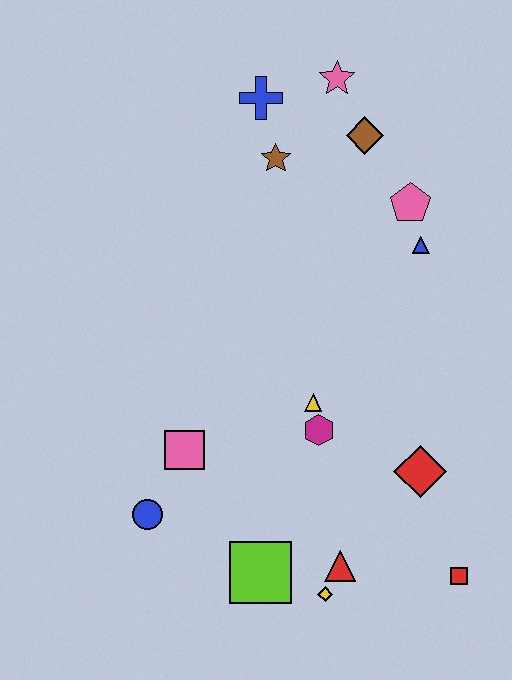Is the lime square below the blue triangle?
Yes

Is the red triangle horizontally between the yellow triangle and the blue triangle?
Yes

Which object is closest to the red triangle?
The yellow diamond is closest to the red triangle.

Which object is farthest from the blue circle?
The pink star is farthest from the blue circle.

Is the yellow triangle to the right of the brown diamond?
No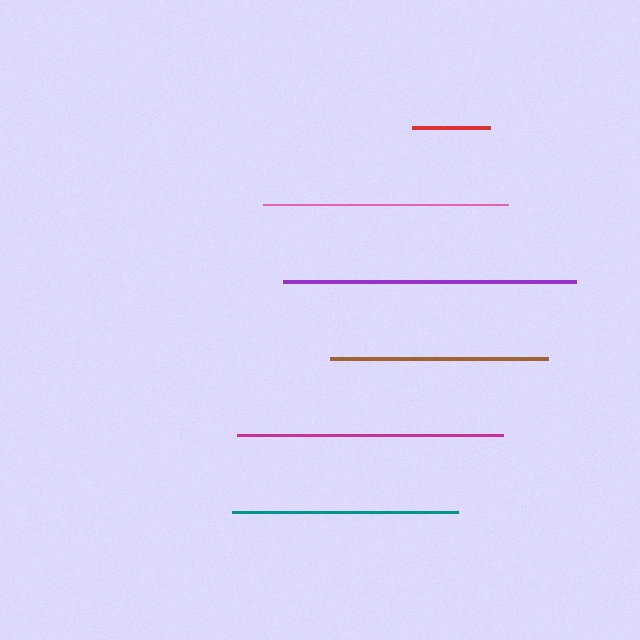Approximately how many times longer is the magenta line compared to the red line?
The magenta line is approximately 3.4 times the length of the red line.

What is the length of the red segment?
The red segment is approximately 78 pixels long.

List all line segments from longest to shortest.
From longest to shortest: purple, magenta, pink, teal, brown, red.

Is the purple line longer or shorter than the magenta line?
The purple line is longer than the magenta line.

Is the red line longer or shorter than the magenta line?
The magenta line is longer than the red line.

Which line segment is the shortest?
The red line is the shortest at approximately 78 pixels.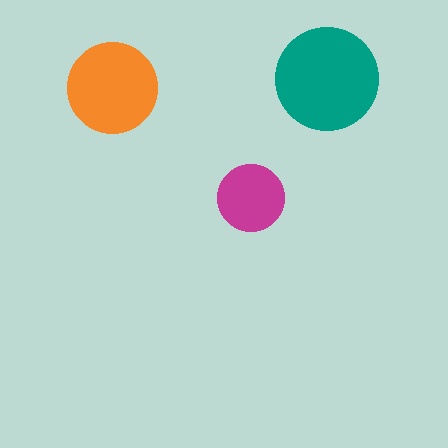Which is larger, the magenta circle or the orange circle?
The orange one.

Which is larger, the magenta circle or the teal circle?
The teal one.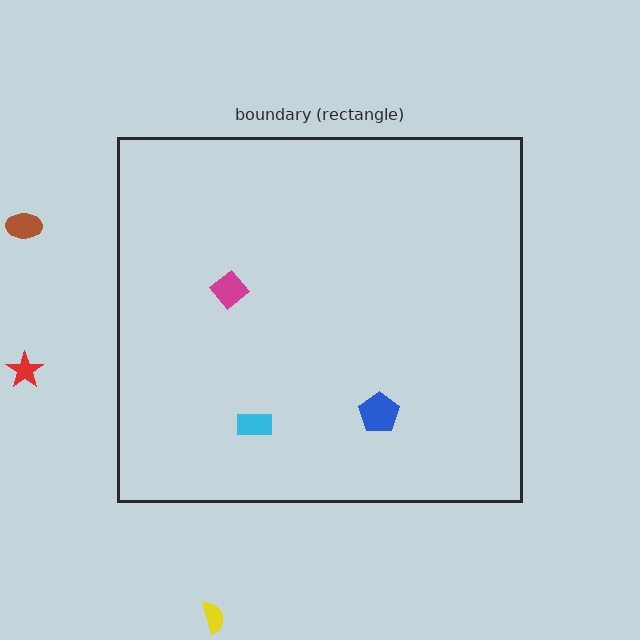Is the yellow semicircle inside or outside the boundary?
Outside.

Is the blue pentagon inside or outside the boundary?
Inside.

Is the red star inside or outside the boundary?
Outside.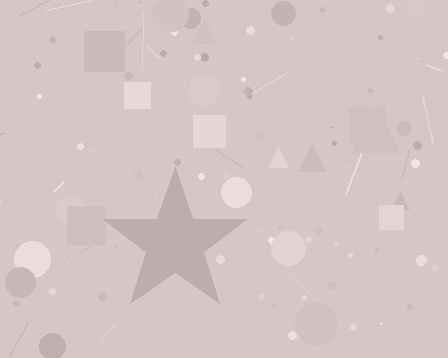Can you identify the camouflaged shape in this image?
The camouflaged shape is a star.